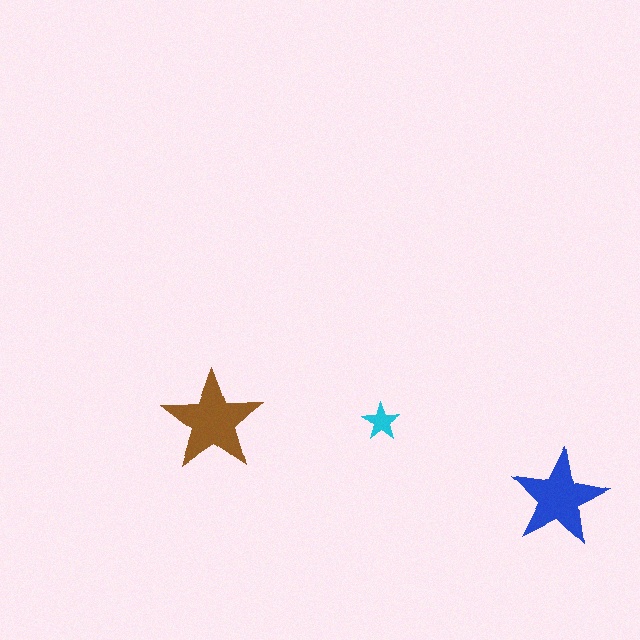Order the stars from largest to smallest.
the brown one, the blue one, the cyan one.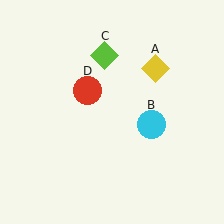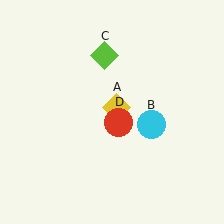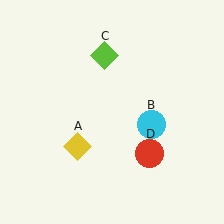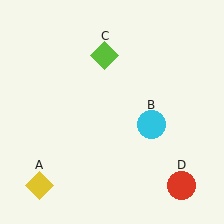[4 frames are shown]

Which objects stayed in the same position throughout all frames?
Cyan circle (object B) and lime diamond (object C) remained stationary.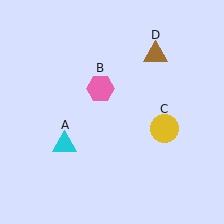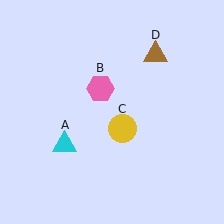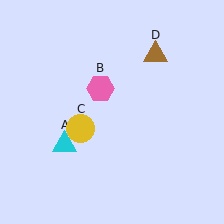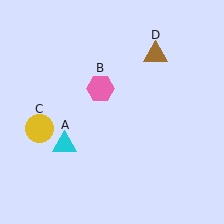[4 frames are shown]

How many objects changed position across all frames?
1 object changed position: yellow circle (object C).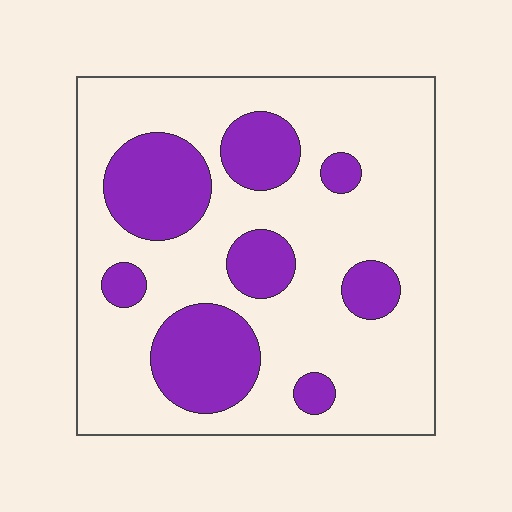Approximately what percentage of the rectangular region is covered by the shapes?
Approximately 25%.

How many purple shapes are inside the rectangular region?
8.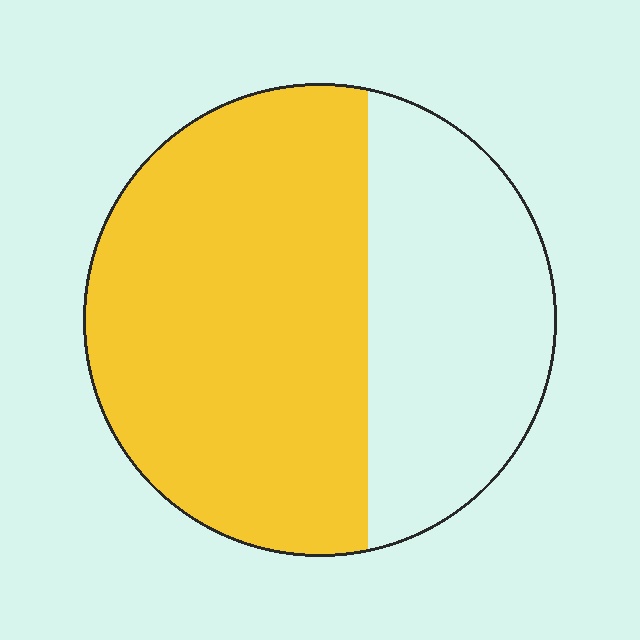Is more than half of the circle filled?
Yes.